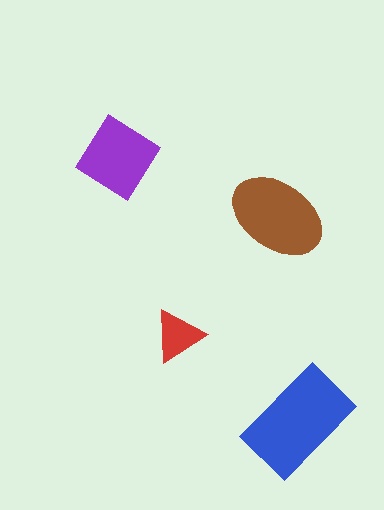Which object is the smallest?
The red triangle.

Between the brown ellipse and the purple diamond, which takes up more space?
The brown ellipse.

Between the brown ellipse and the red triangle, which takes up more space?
The brown ellipse.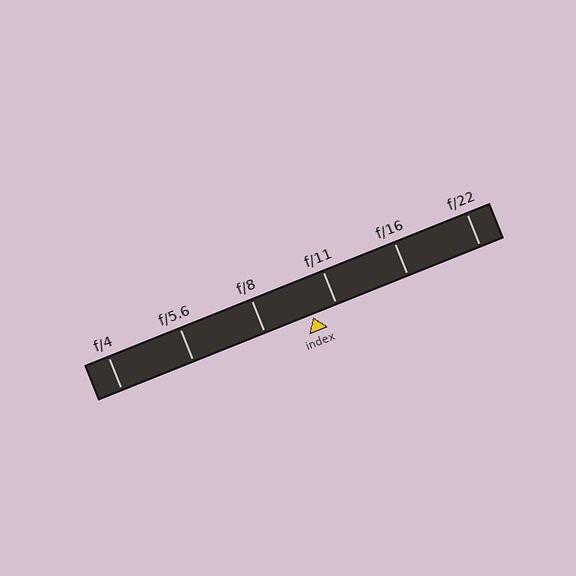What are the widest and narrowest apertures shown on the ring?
The widest aperture shown is f/4 and the narrowest is f/22.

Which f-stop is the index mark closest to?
The index mark is closest to f/11.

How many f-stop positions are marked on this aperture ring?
There are 6 f-stop positions marked.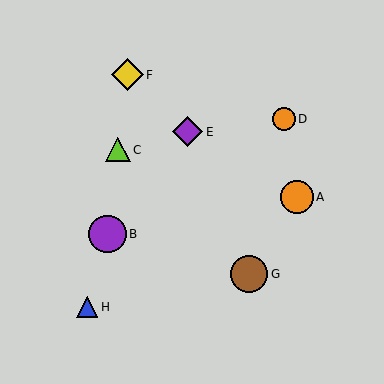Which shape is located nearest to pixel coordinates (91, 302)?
The blue triangle (labeled H) at (87, 307) is nearest to that location.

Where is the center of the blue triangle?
The center of the blue triangle is at (87, 307).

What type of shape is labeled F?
Shape F is a yellow diamond.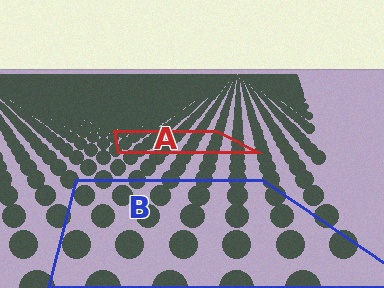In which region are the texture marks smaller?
The texture marks are smaller in region A, because it is farther away.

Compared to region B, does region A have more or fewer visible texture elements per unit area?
Region A has more texture elements per unit area — they are packed more densely because it is farther away.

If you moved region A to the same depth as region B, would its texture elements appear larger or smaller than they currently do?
They would appear larger. At a closer depth, the same texture elements are projected at a bigger on-screen size.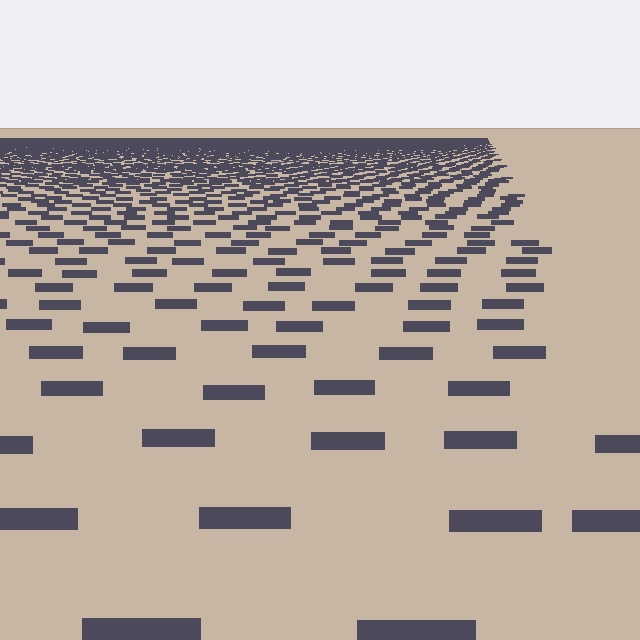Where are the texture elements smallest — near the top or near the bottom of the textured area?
Near the top.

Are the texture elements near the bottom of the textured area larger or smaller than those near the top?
Larger. Near the bottom, elements are closer to the viewer and appear at a bigger on-screen size.